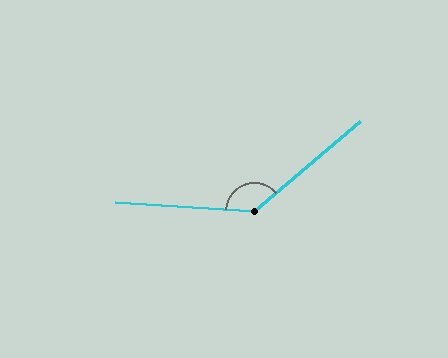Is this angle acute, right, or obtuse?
It is obtuse.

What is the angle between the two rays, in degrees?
Approximately 135 degrees.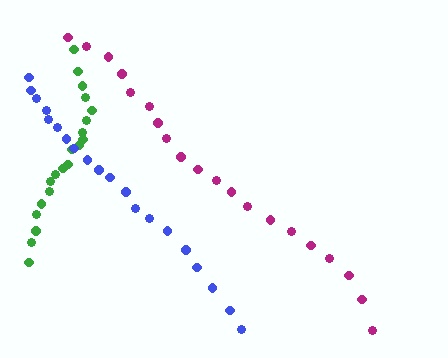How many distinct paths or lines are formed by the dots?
There are 3 distinct paths.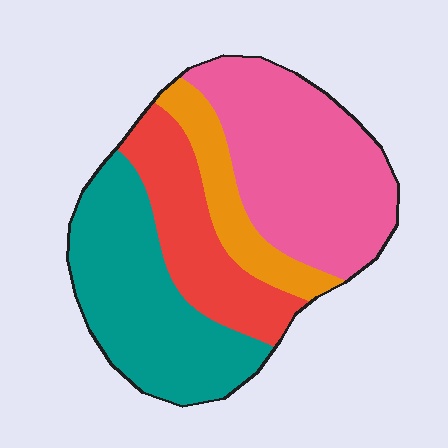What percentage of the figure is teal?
Teal takes up about one third (1/3) of the figure.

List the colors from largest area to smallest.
From largest to smallest: pink, teal, red, orange.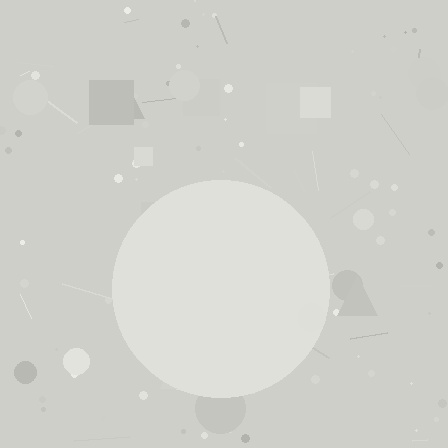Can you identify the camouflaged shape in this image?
The camouflaged shape is a circle.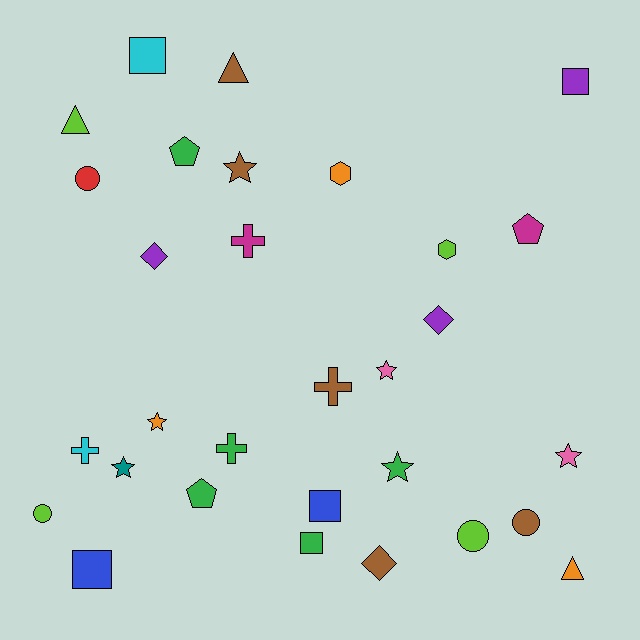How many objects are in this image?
There are 30 objects.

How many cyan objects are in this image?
There are 2 cyan objects.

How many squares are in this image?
There are 5 squares.